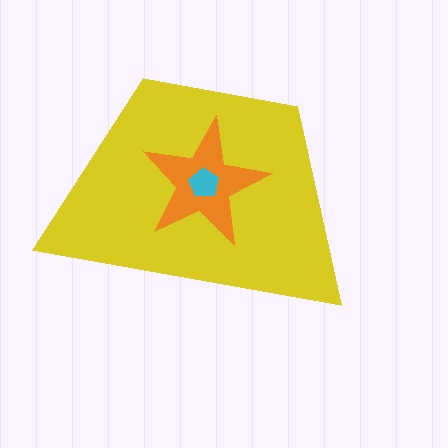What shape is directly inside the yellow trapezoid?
The orange star.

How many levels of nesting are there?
3.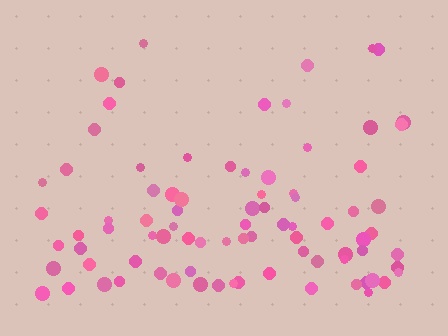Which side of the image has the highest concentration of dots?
The bottom.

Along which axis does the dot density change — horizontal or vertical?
Vertical.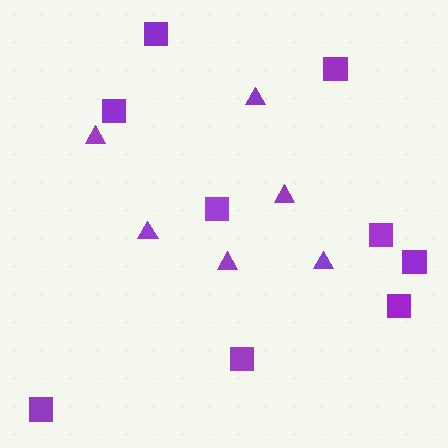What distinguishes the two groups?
There are 2 groups: one group of triangles (6) and one group of squares (9).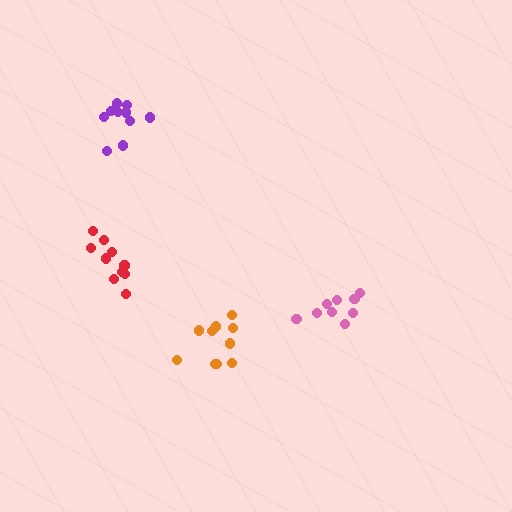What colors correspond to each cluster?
The clusters are colored: red, purple, orange, pink.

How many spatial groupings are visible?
There are 4 spatial groupings.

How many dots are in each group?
Group 1: 11 dots, Group 2: 10 dots, Group 3: 10 dots, Group 4: 9 dots (40 total).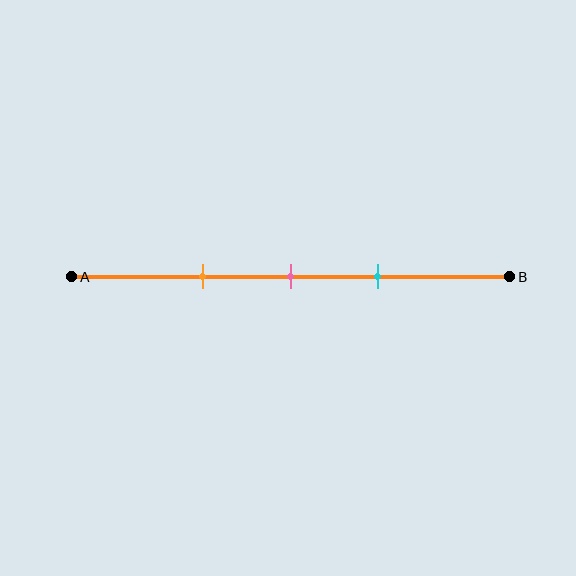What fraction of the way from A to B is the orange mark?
The orange mark is approximately 30% (0.3) of the way from A to B.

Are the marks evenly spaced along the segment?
Yes, the marks are approximately evenly spaced.